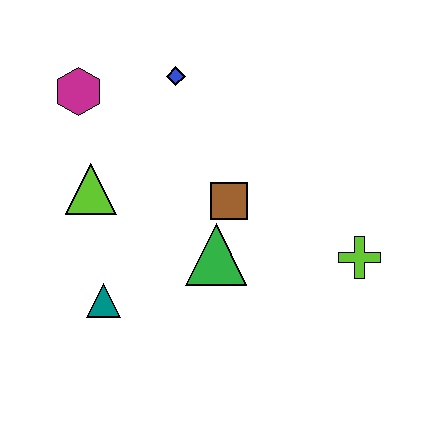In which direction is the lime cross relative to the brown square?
The lime cross is to the right of the brown square.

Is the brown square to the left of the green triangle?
No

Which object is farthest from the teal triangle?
The lime cross is farthest from the teal triangle.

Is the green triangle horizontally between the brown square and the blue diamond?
Yes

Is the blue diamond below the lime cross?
No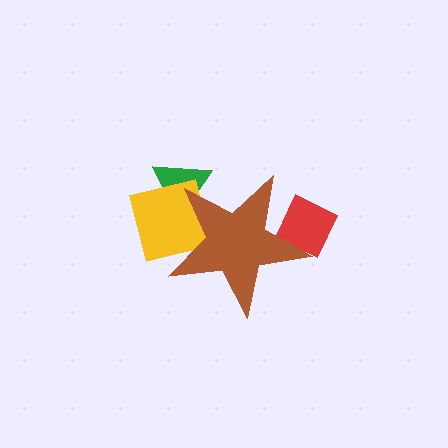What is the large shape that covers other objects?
A brown star.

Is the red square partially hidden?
Yes, the red square is partially hidden behind the brown star.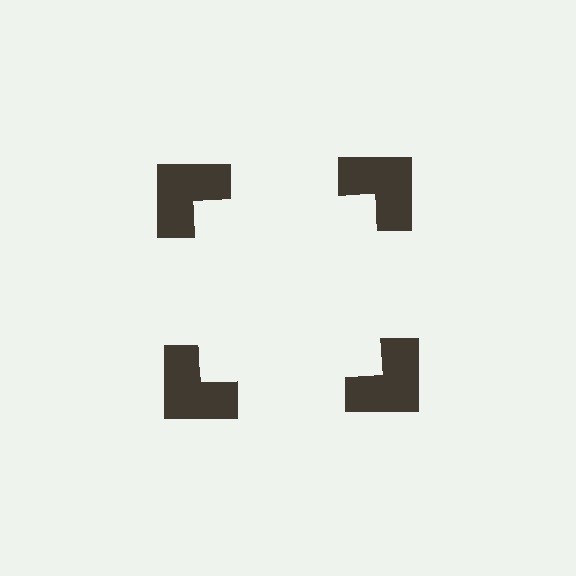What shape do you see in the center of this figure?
An illusory square — its edges are inferred from the aligned wedge cuts in the notched squares, not physically drawn.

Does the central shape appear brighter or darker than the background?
It typically appears slightly brighter than the background, even though no actual brightness change is drawn.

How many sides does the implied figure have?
4 sides.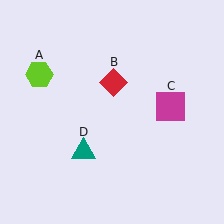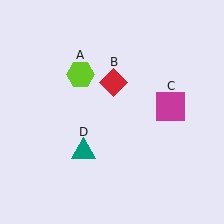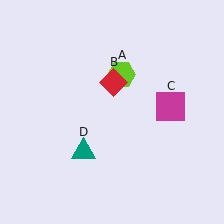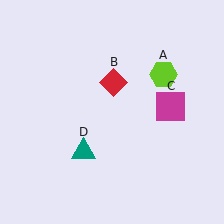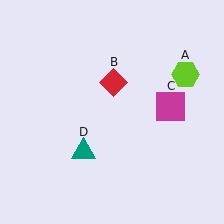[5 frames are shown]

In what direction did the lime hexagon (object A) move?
The lime hexagon (object A) moved right.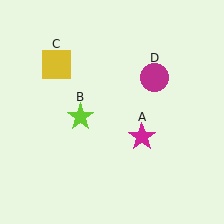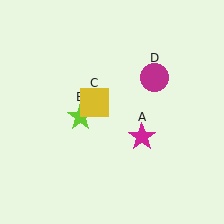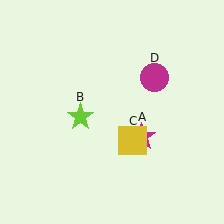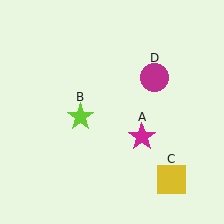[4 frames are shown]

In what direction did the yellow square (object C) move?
The yellow square (object C) moved down and to the right.